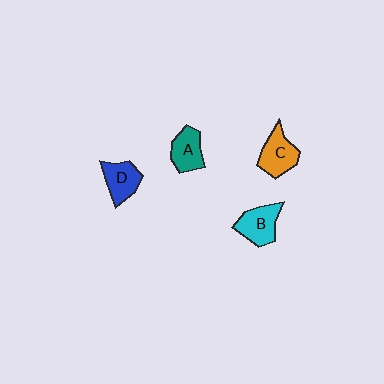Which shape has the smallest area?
Shape A (teal).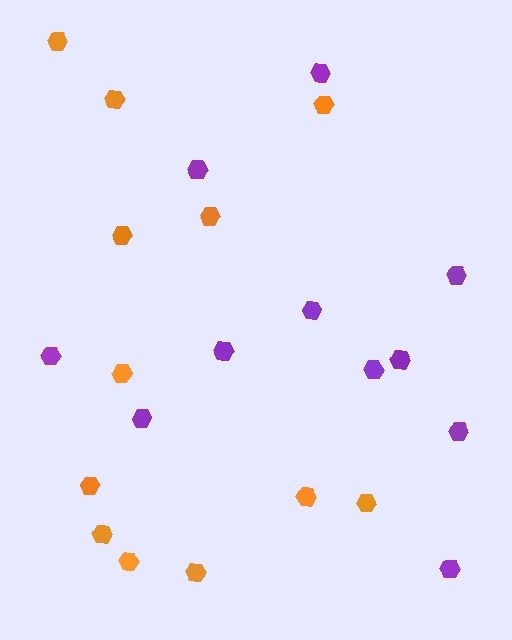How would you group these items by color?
There are 2 groups: one group of orange hexagons (12) and one group of purple hexagons (11).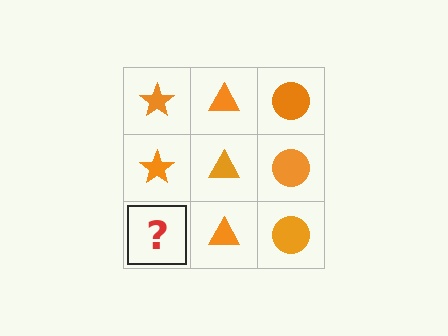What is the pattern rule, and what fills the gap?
The rule is that each column has a consistent shape. The gap should be filled with an orange star.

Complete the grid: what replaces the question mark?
The question mark should be replaced with an orange star.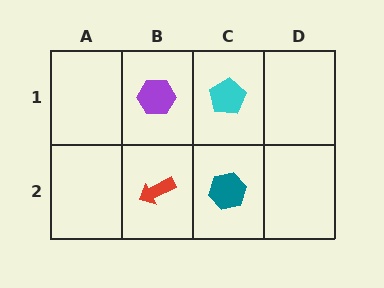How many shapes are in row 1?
2 shapes.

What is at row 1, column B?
A purple hexagon.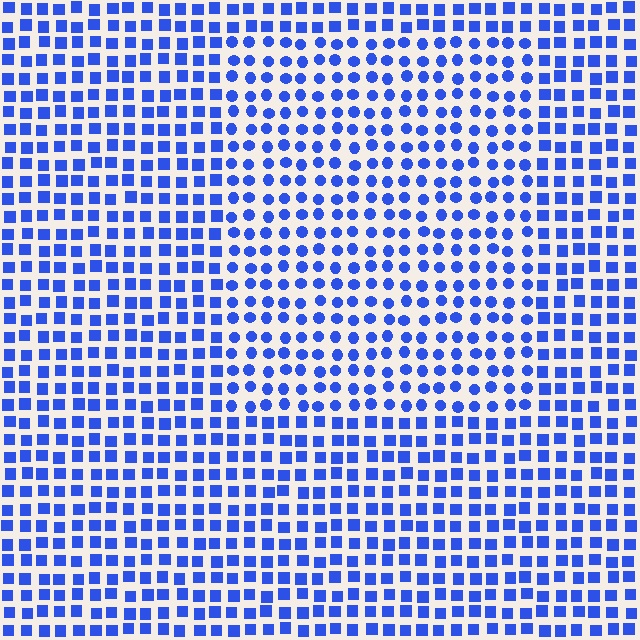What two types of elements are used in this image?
The image uses circles inside the rectangle region and squares outside it.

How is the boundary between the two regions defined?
The boundary is defined by a change in element shape: circles inside vs. squares outside. All elements share the same color and spacing.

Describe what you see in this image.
The image is filled with small blue elements arranged in a uniform grid. A rectangle-shaped region contains circles, while the surrounding area contains squares. The boundary is defined purely by the change in element shape.